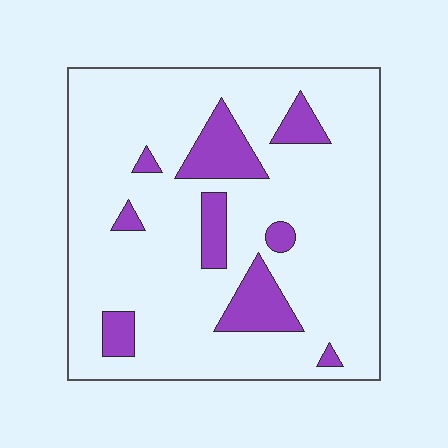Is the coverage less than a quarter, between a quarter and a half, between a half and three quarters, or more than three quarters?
Less than a quarter.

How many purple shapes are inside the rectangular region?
9.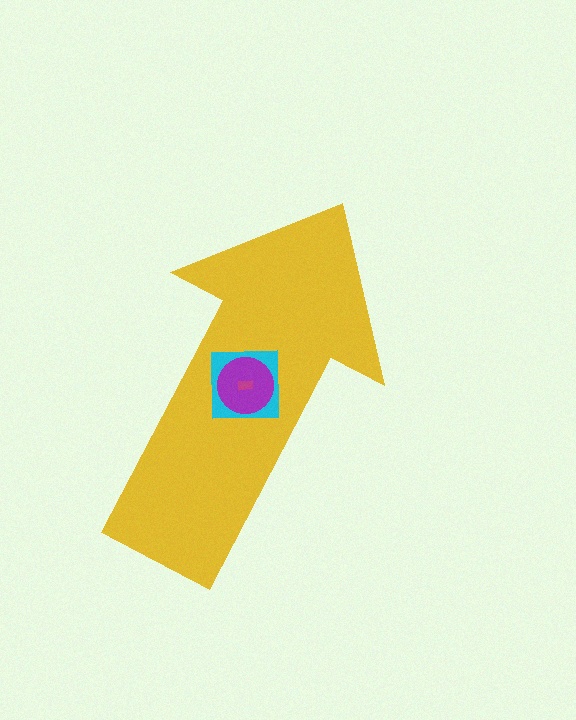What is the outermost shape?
The yellow arrow.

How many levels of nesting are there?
4.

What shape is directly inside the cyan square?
The purple circle.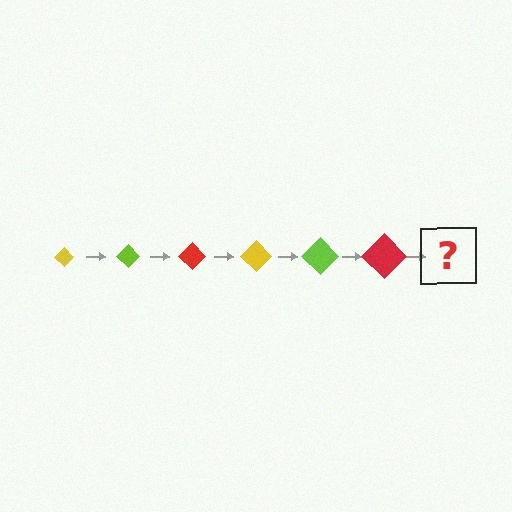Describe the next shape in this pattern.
It should be a yellow diamond, larger than the previous one.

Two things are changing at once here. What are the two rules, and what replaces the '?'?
The two rules are that the diamond grows larger each step and the color cycles through yellow, lime, and red. The '?' should be a yellow diamond, larger than the previous one.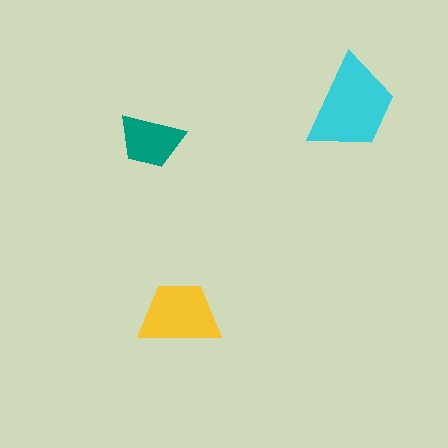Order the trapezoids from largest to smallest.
the cyan one, the yellow one, the teal one.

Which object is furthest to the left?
The teal trapezoid is leftmost.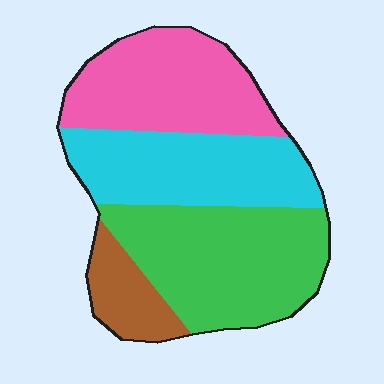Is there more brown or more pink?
Pink.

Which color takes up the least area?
Brown, at roughly 10%.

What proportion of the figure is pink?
Pink takes up about one quarter (1/4) of the figure.